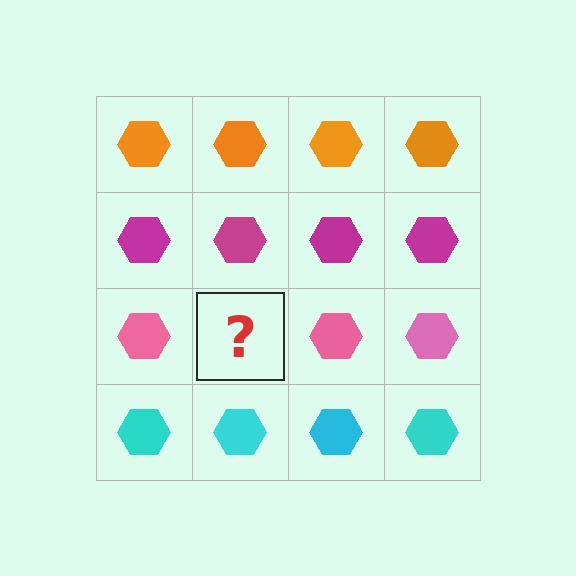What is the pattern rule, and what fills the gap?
The rule is that each row has a consistent color. The gap should be filled with a pink hexagon.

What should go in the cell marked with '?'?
The missing cell should contain a pink hexagon.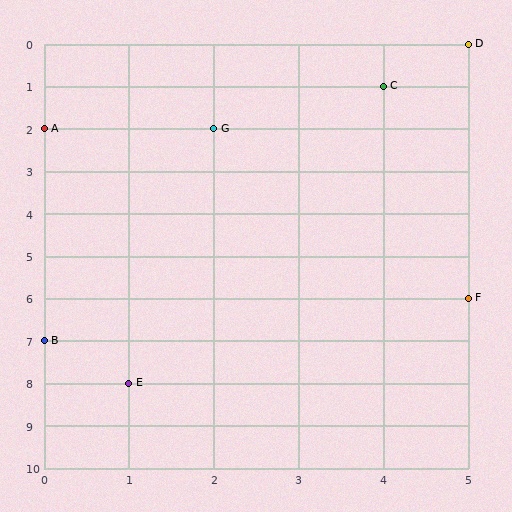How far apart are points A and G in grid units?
Points A and G are 2 columns apart.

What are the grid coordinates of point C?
Point C is at grid coordinates (4, 1).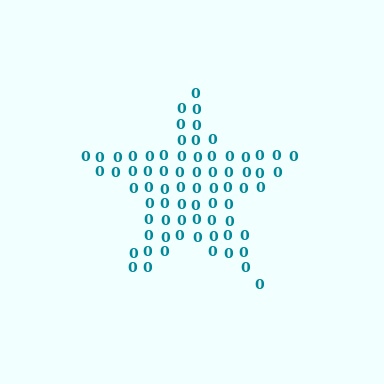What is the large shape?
The large shape is a star.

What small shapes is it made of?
It is made of small digit 0's.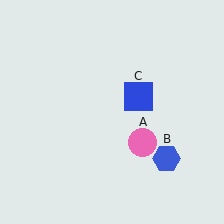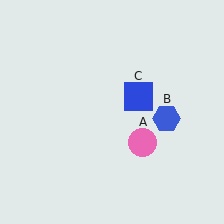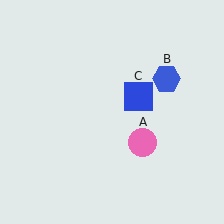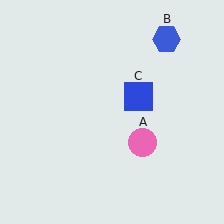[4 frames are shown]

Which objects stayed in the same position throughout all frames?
Pink circle (object A) and blue square (object C) remained stationary.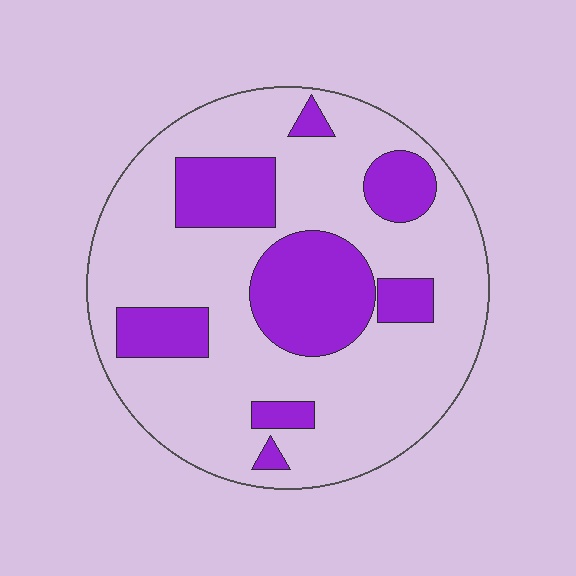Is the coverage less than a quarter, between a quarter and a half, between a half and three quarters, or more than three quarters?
Between a quarter and a half.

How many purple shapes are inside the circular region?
8.